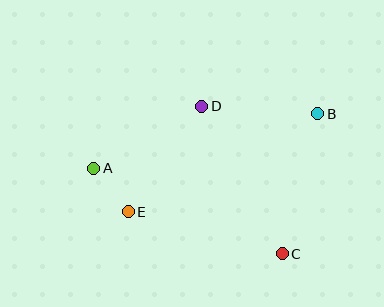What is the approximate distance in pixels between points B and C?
The distance between B and C is approximately 144 pixels.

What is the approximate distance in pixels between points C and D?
The distance between C and D is approximately 168 pixels.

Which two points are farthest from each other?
Points A and B are farthest from each other.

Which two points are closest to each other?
Points A and E are closest to each other.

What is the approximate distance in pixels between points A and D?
The distance between A and D is approximately 124 pixels.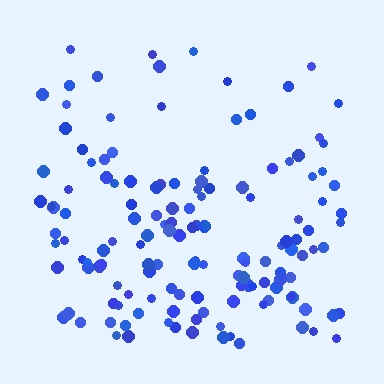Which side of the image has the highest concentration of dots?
The bottom.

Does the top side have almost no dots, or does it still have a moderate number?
Still a moderate number, just noticeably fewer than the bottom.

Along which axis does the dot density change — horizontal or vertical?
Vertical.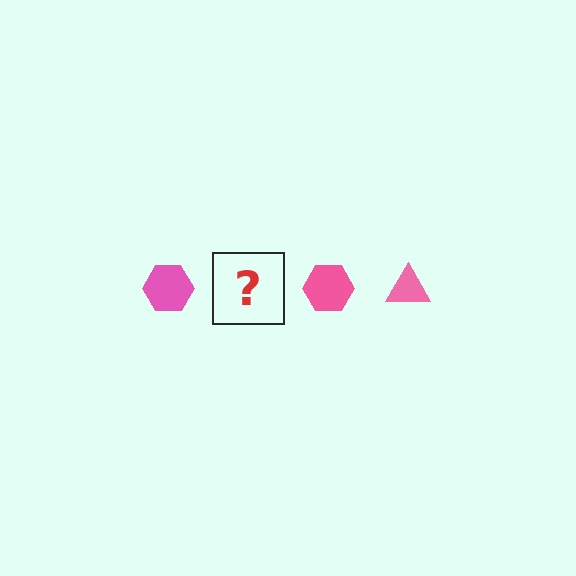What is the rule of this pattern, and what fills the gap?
The rule is that the pattern cycles through hexagon, triangle shapes in pink. The gap should be filled with a pink triangle.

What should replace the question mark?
The question mark should be replaced with a pink triangle.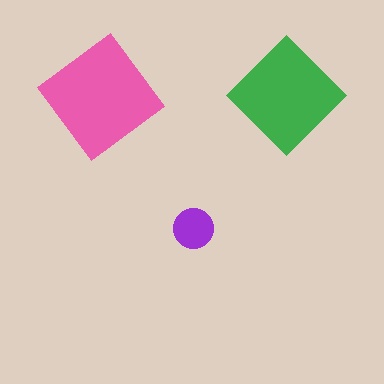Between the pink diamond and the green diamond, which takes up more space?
The pink diamond.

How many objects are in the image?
There are 3 objects in the image.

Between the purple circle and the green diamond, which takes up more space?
The green diamond.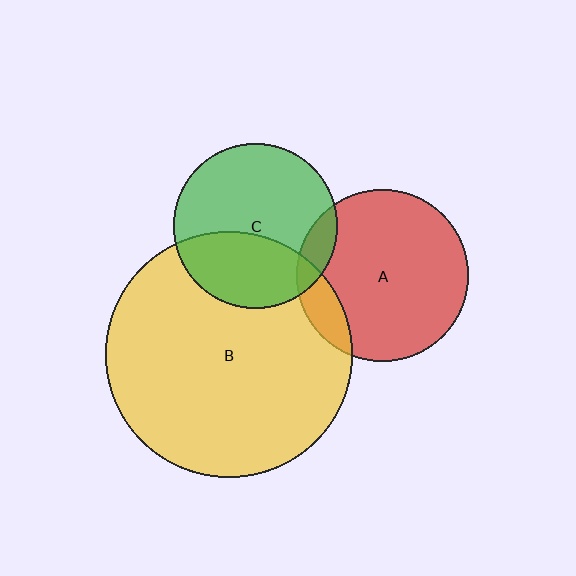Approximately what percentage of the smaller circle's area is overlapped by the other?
Approximately 10%.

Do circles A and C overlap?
Yes.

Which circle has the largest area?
Circle B (yellow).